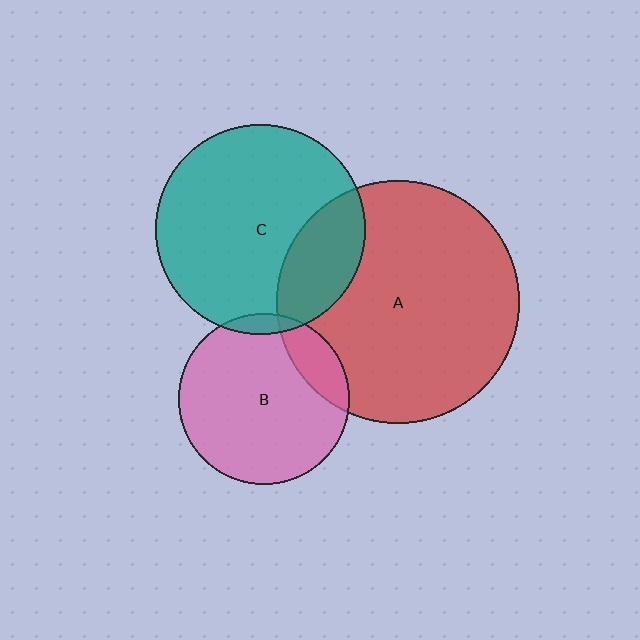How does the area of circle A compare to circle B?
Approximately 2.0 times.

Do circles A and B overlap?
Yes.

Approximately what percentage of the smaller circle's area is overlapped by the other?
Approximately 15%.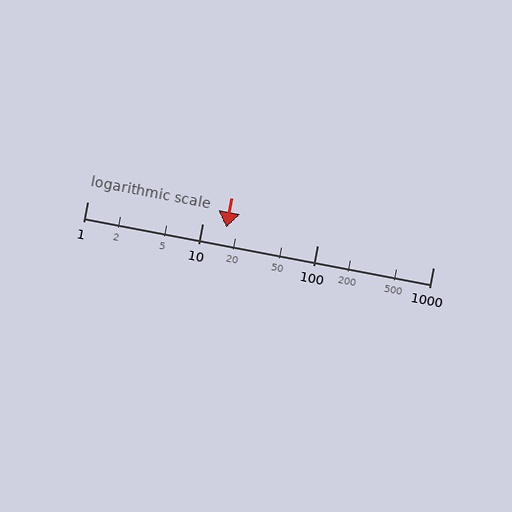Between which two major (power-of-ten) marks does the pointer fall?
The pointer is between 10 and 100.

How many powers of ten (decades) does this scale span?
The scale spans 3 decades, from 1 to 1000.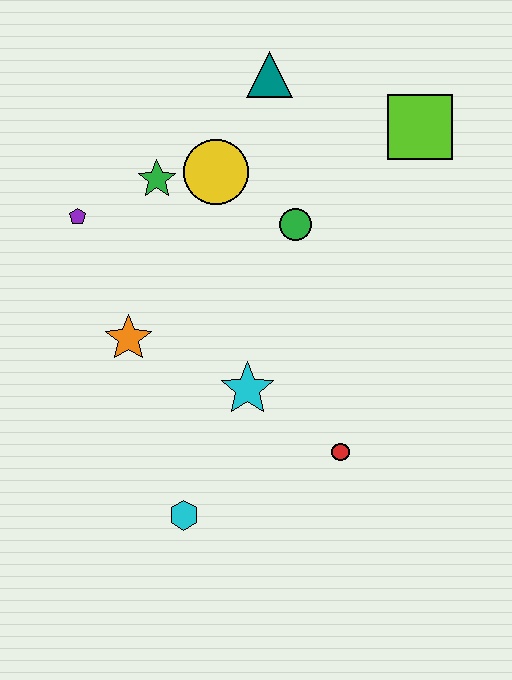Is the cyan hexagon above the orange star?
No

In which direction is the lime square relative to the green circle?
The lime square is to the right of the green circle.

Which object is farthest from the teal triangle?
The cyan hexagon is farthest from the teal triangle.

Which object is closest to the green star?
The yellow circle is closest to the green star.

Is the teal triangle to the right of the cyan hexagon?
Yes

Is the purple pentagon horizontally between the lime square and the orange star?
No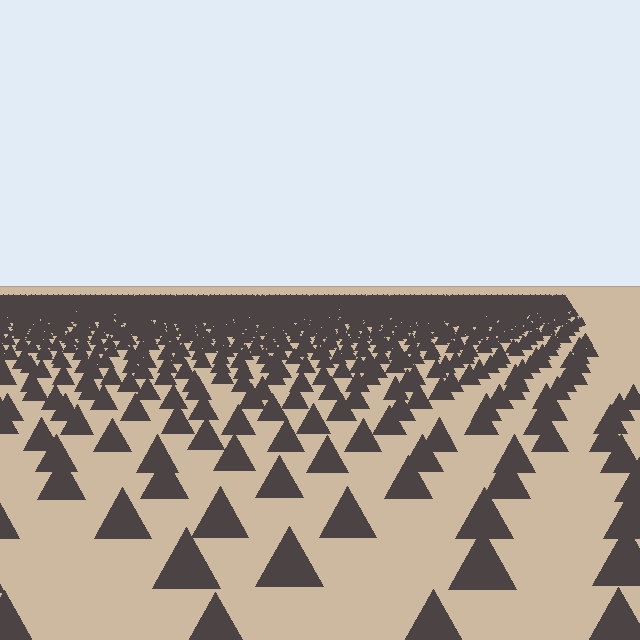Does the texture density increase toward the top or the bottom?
Density increases toward the top.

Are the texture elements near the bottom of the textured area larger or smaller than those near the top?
Larger. Near the bottom, elements are closer to the viewer and appear at a bigger on-screen size.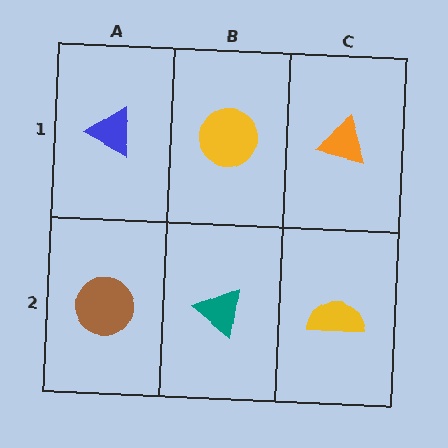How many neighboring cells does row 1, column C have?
2.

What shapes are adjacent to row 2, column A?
A blue triangle (row 1, column A), a teal triangle (row 2, column B).